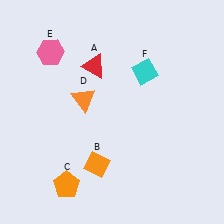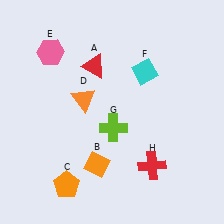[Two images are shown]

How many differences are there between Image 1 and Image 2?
There are 2 differences between the two images.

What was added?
A lime cross (G), a red cross (H) were added in Image 2.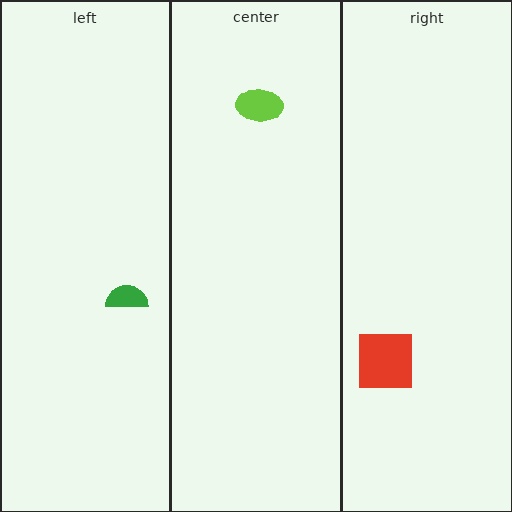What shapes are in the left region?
The green semicircle.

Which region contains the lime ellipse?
The center region.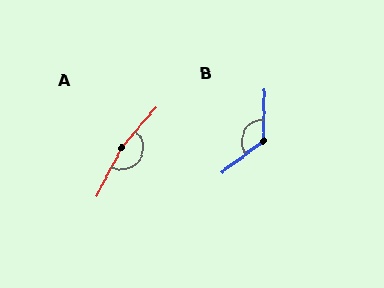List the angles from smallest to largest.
B (129°), A (167°).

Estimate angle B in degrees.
Approximately 129 degrees.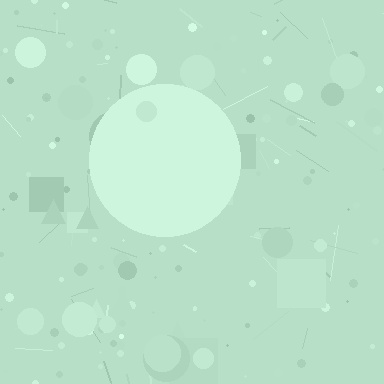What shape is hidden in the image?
A circle is hidden in the image.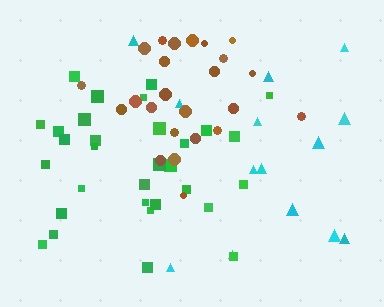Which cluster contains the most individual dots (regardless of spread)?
Green (31).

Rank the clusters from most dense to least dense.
brown, green, cyan.